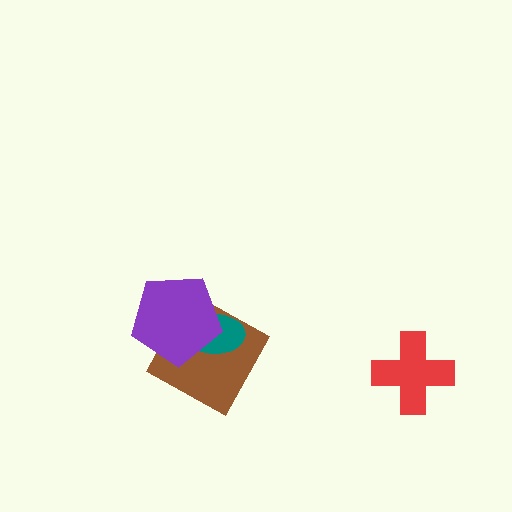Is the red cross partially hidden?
No, no other shape covers it.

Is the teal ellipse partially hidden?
Yes, it is partially covered by another shape.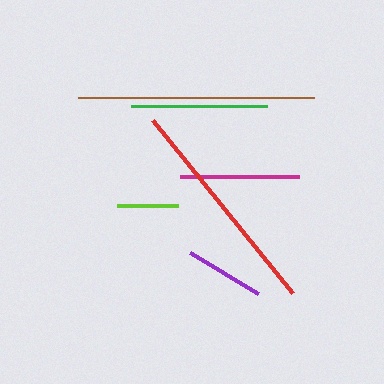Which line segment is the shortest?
The lime line is the shortest at approximately 61 pixels.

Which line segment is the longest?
The brown line is the longest at approximately 236 pixels.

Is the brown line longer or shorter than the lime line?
The brown line is longer than the lime line.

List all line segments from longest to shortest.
From longest to shortest: brown, red, green, magenta, purple, lime.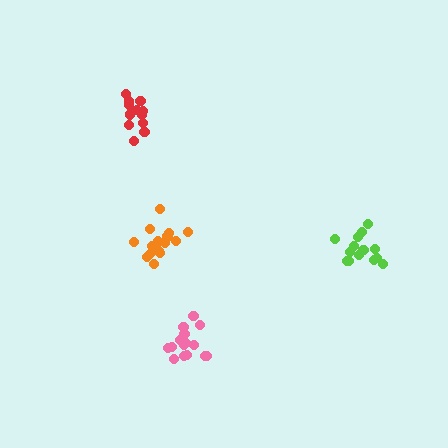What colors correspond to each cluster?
The clusters are colored: lime, red, pink, orange.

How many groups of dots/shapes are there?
There are 4 groups.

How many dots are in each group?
Group 1: 14 dots, Group 2: 13 dots, Group 3: 17 dots, Group 4: 15 dots (59 total).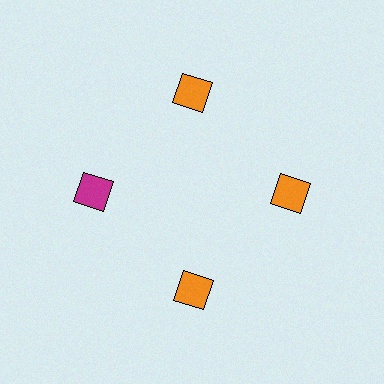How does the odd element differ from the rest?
It has a different color: magenta instead of orange.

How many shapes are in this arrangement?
There are 4 shapes arranged in a ring pattern.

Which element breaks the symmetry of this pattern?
The magenta diamond at roughly the 9 o'clock position breaks the symmetry. All other shapes are orange diamonds.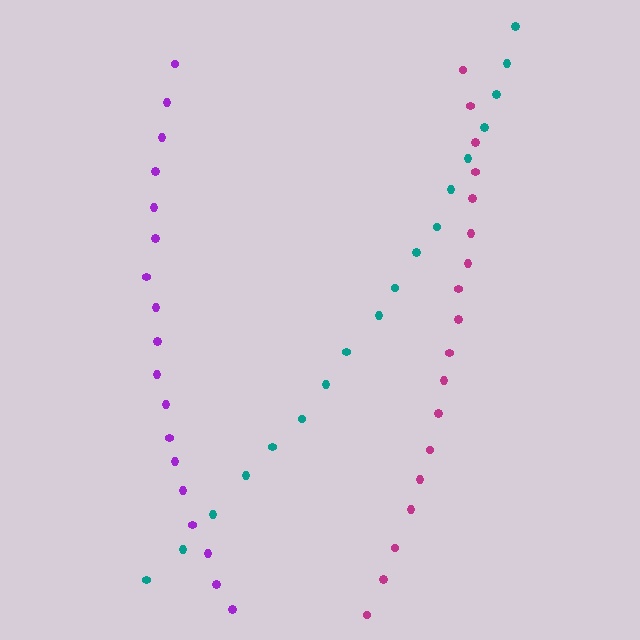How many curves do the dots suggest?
There are 3 distinct paths.